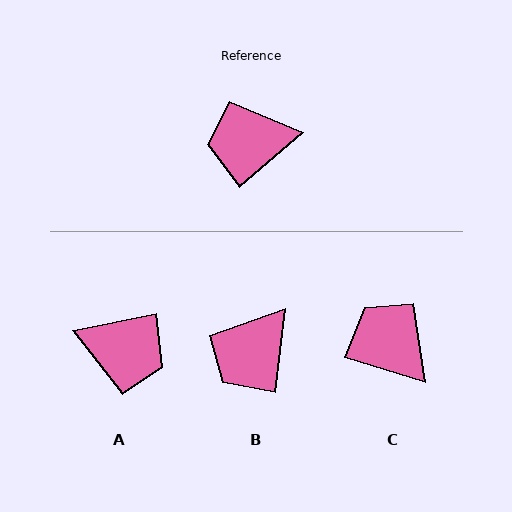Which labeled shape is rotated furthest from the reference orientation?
A, about 150 degrees away.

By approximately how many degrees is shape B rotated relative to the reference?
Approximately 42 degrees counter-clockwise.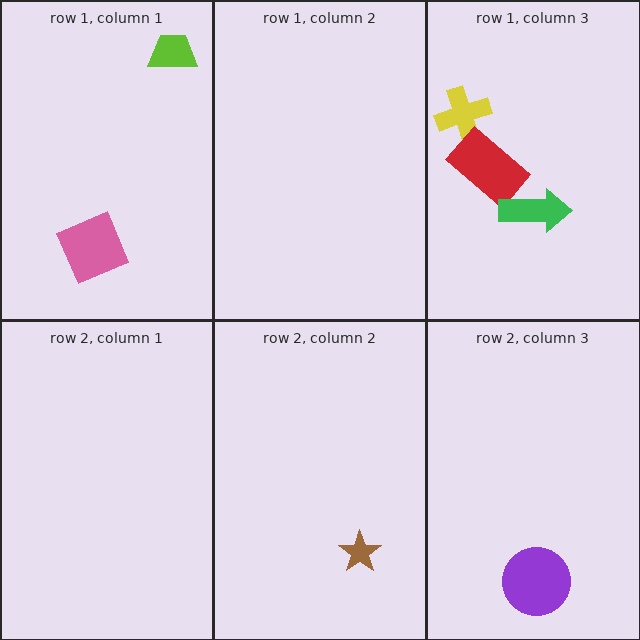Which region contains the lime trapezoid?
The row 1, column 1 region.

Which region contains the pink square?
The row 1, column 1 region.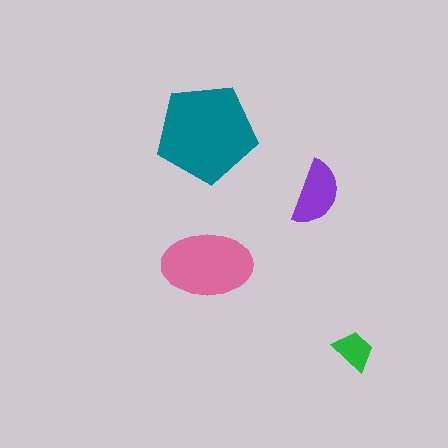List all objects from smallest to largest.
The green trapezoid, the purple semicircle, the pink ellipse, the teal pentagon.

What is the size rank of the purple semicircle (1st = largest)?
3rd.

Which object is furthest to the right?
The green trapezoid is rightmost.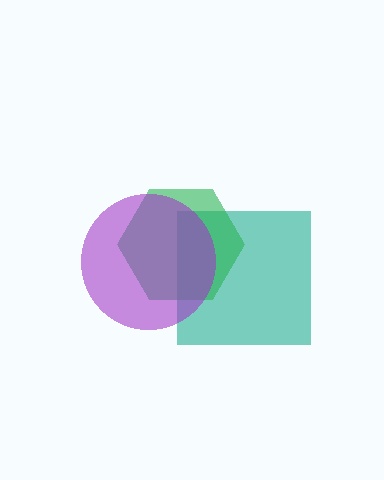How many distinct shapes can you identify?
There are 3 distinct shapes: a teal square, a green hexagon, a purple circle.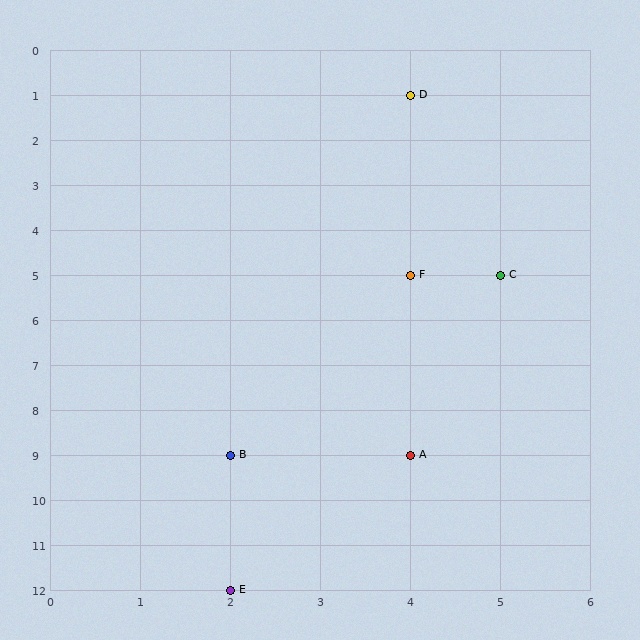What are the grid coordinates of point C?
Point C is at grid coordinates (5, 5).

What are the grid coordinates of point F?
Point F is at grid coordinates (4, 5).